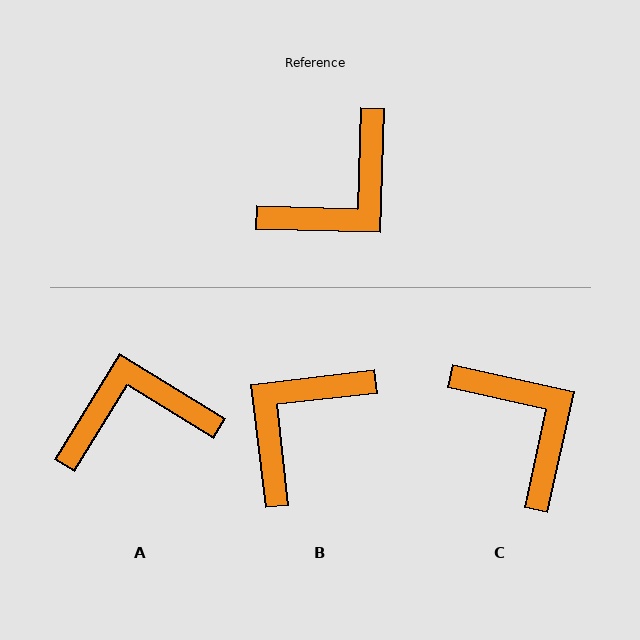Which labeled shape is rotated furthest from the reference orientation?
B, about 172 degrees away.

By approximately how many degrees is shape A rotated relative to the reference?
Approximately 150 degrees counter-clockwise.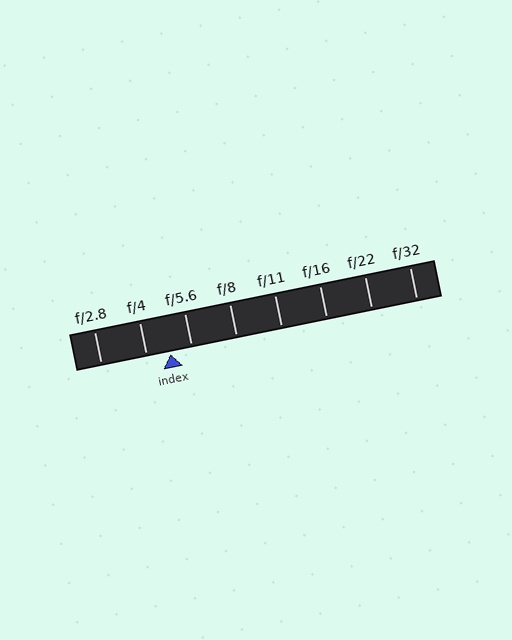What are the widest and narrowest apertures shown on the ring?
The widest aperture shown is f/2.8 and the narrowest is f/32.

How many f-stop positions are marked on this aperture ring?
There are 8 f-stop positions marked.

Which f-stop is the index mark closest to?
The index mark is closest to f/5.6.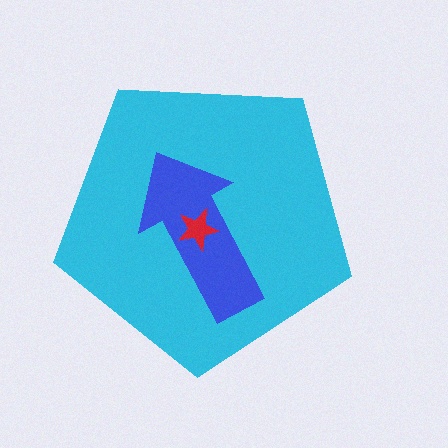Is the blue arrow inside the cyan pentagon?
Yes.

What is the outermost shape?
The cyan pentagon.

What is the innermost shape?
The red star.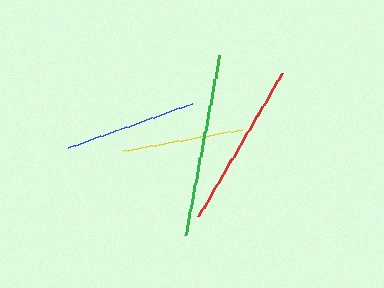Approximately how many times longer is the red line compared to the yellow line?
The red line is approximately 1.4 times the length of the yellow line.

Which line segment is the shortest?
The yellow line is the shortest at approximately 121 pixels.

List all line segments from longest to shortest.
From longest to shortest: green, red, blue, yellow.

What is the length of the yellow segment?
The yellow segment is approximately 121 pixels long.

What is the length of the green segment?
The green segment is approximately 183 pixels long.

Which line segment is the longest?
The green line is the longest at approximately 183 pixels.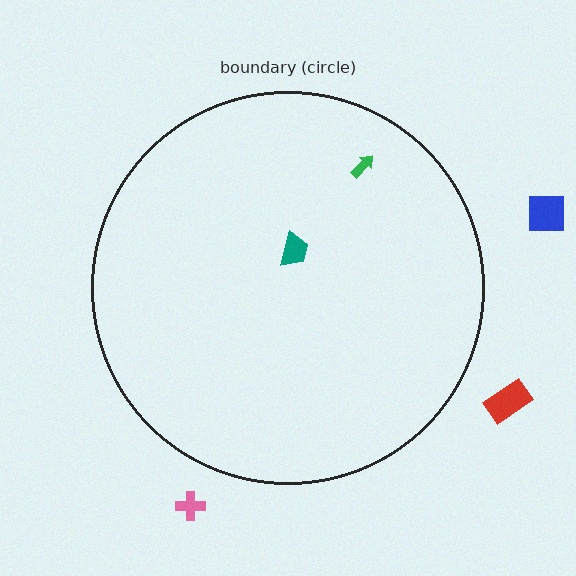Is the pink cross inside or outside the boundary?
Outside.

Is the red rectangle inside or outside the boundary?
Outside.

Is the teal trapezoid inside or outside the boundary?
Inside.